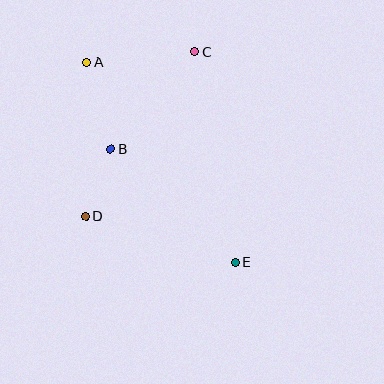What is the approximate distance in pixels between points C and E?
The distance between C and E is approximately 215 pixels.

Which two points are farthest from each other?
Points A and E are farthest from each other.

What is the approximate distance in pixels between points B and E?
The distance between B and E is approximately 168 pixels.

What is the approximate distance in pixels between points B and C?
The distance between B and C is approximately 129 pixels.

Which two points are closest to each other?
Points B and D are closest to each other.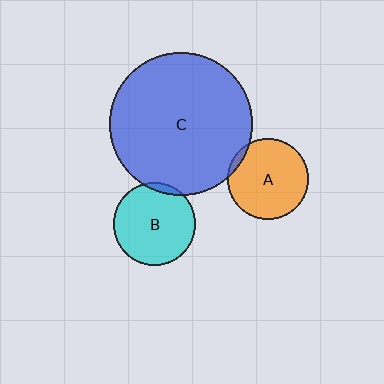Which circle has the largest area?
Circle C (blue).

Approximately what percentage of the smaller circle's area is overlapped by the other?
Approximately 5%.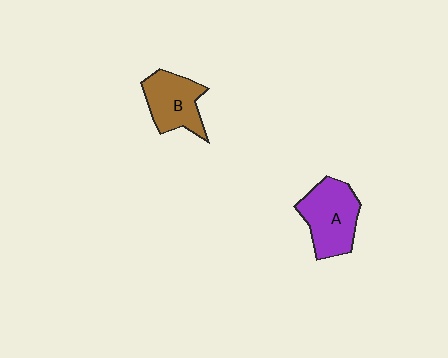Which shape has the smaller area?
Shape B (brown).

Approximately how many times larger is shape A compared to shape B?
Approximately 1.2 times.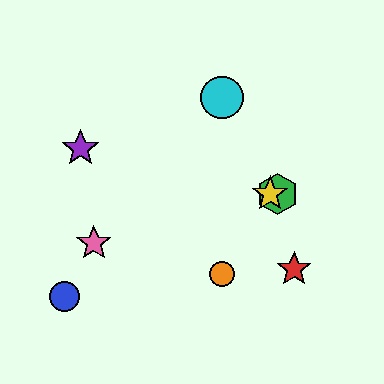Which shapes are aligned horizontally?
The green hexagon, the yellow star are aligned horizontally.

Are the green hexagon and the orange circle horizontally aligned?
No, the green hexagon is at y≈194 and the orange circle is at y≈274.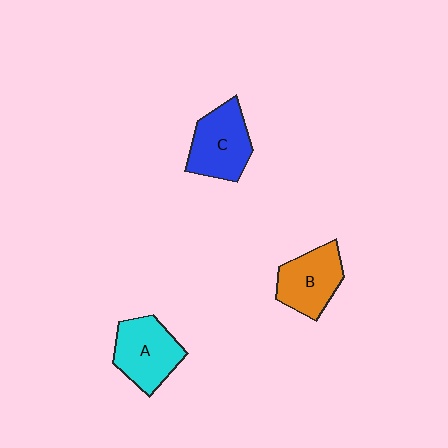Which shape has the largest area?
Shape C (blue).